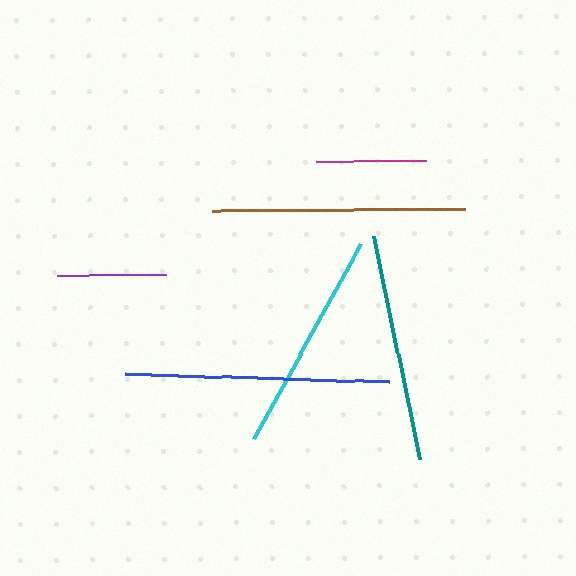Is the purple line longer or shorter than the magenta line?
The magenta line is longer than the purple line.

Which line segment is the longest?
The blue line is the longest at approximately 265 pixels.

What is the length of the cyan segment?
The cyan segment is approximately 222 pixels long.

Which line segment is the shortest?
The purple line is the shortest at approximately 109 pixels.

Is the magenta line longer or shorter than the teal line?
The teal line is longer than the magenta line.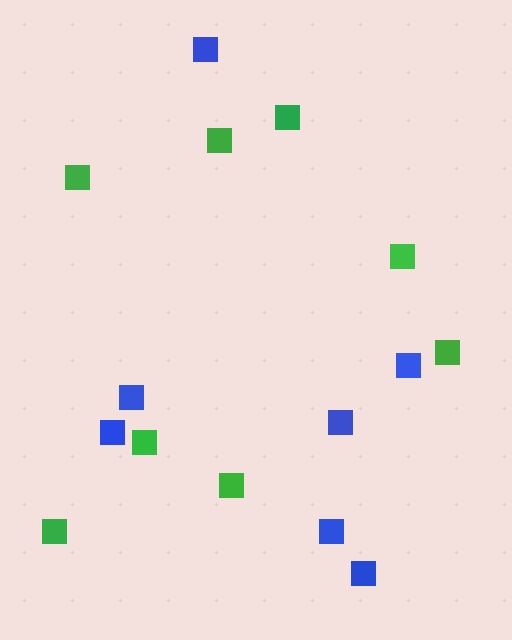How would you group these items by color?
There are 2 groups: one group of blue squares (7) and one group of green squares (8).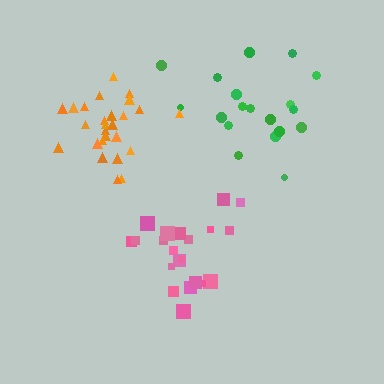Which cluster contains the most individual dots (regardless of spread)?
Orange (26).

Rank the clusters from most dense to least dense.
orange, pink, green.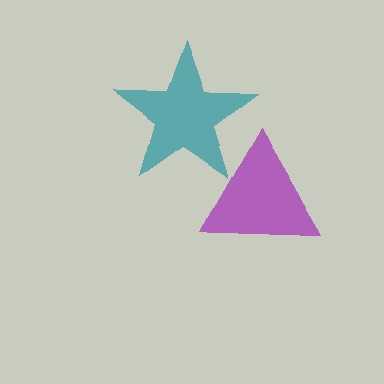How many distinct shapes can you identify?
There are 2 distinct shapes: a purple triangle, a teal star.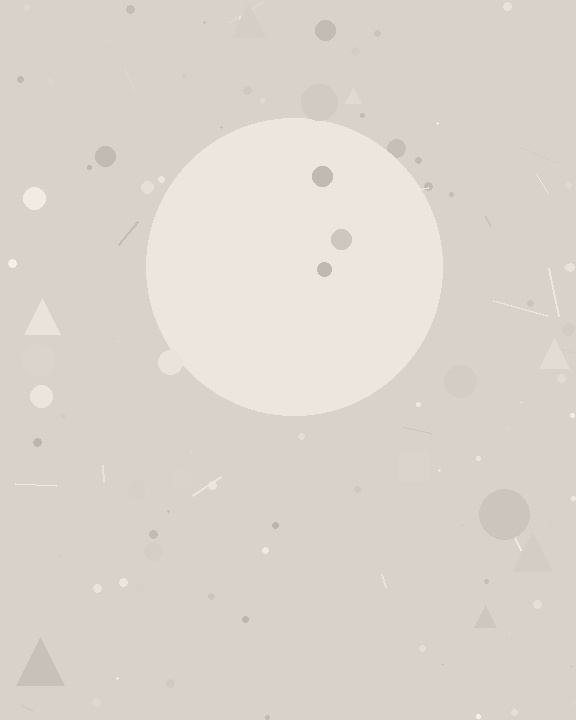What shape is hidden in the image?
A circle is hidden in the image.